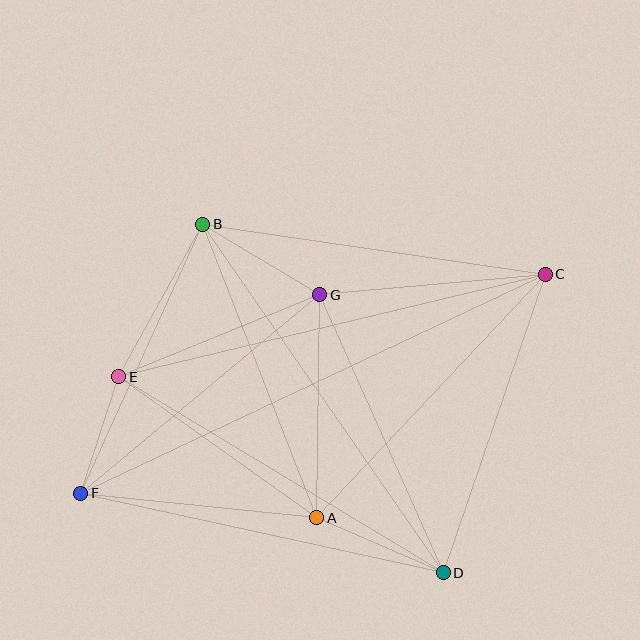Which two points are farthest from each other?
Points C and F are farthest from each other.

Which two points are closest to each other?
Points E and F are closest to each other.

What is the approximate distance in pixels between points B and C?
The distance between B and C is approximately 346 pixels.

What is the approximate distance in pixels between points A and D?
The distance between A and D is approximately 138 pixels.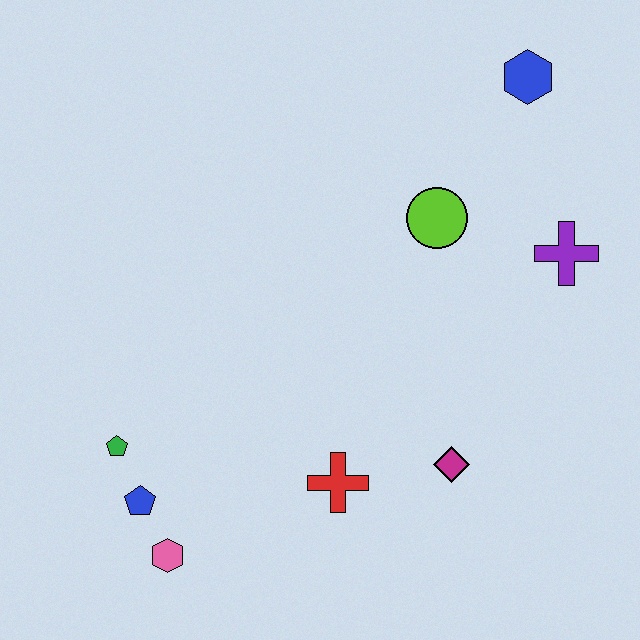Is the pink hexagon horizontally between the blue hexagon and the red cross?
No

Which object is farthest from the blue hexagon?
The pink hexagon is farthest from the blue hexagon.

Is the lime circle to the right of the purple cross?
No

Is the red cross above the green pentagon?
No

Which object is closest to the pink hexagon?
The blue pentagon is closest to the pink hexagon.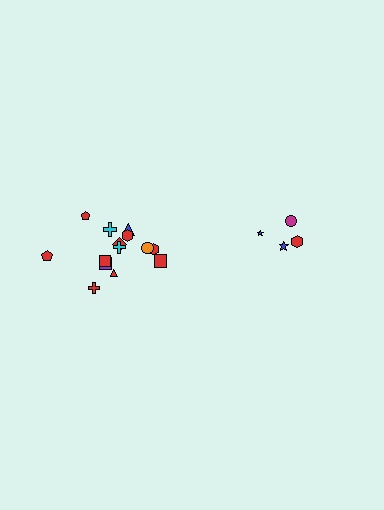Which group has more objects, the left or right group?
The left group.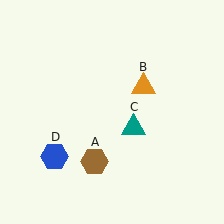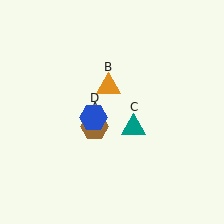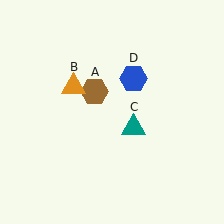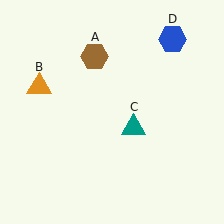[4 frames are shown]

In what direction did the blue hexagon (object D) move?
The blue hexagon (object D) moved up and to the right.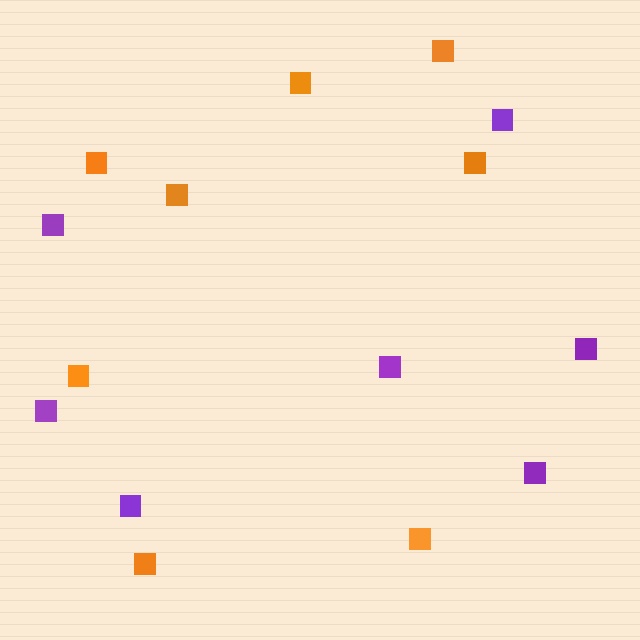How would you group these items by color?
There are 2 groups: one group of purple squares (7) and one group of orange squares (8).